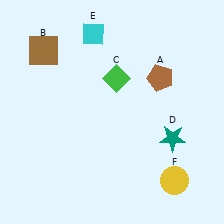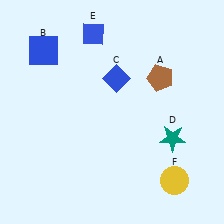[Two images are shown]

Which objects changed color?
B changed from brown to blue. C changed from green to blue. E changed from cyan to blue.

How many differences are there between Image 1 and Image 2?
There are 3 differences between the two images.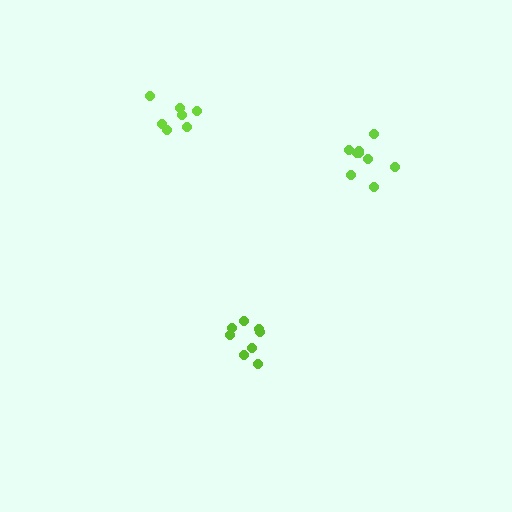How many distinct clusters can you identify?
There are 3 distinct clusters.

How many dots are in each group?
Group 1: 8 dots, Group 2: 7 dots, Group 3: 9 dots (24 total).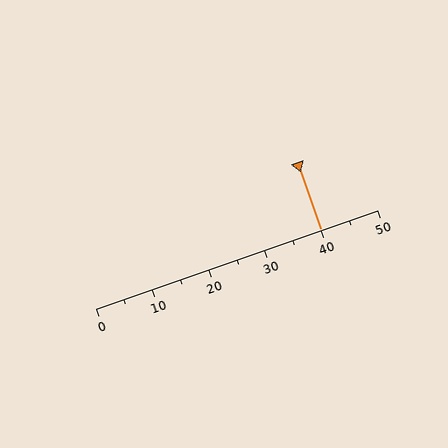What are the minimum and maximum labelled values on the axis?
The axis runs from 0 to 50.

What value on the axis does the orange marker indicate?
The marker indicates approximately 40.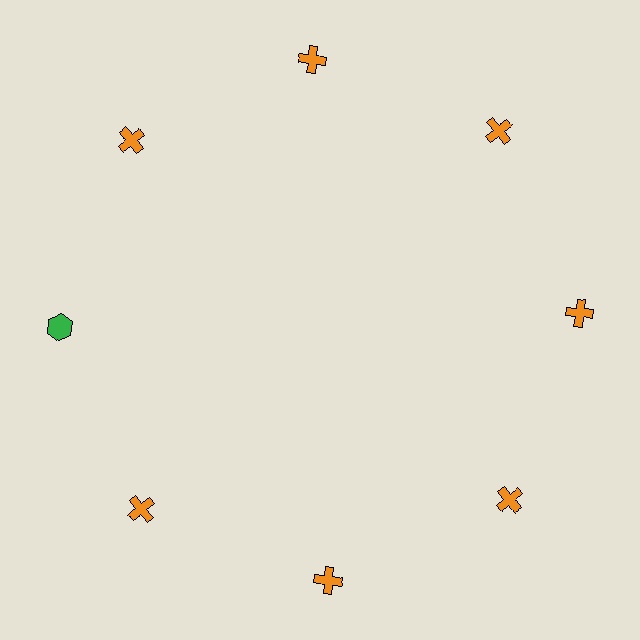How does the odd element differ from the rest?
It differs in both color (green instead of orange) and shape (hexagon instead of cross).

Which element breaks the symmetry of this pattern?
The green hexagon at roughly the 9 o'clock position breaks the symmetry. All other shapes are orange crosses.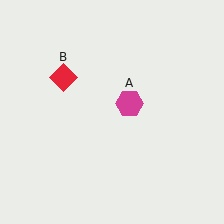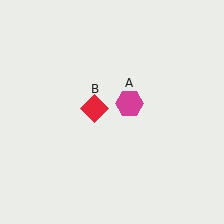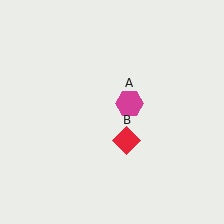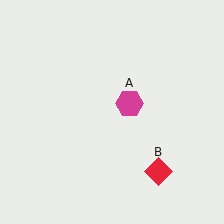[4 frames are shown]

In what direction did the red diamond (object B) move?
The red diamond (object B) moved down and to the right.